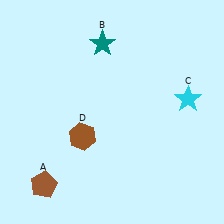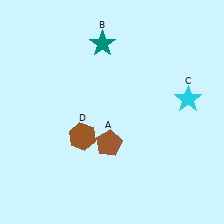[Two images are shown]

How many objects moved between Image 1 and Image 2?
1 object moved between the two images.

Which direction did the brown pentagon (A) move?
The brown pentagon (A) moved right.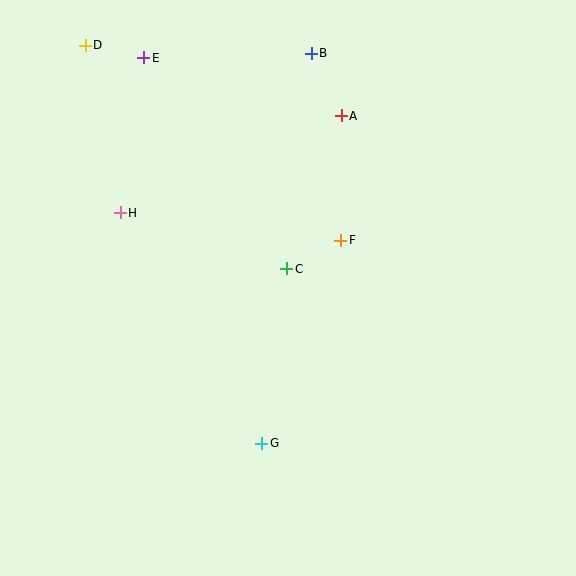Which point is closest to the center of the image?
Point C at (287, 269) is closest to the center.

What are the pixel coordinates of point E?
Point E is at (144, 58).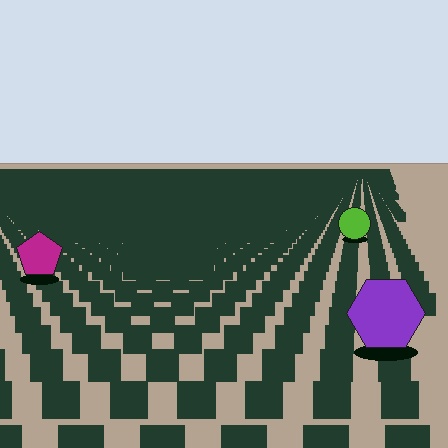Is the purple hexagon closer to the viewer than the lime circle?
Yes. The purple hexagon is closer — you can tell from the texture gradient: the ground texture is coarser near it.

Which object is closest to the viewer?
The purple hexagon is closest. The texture marks near it are larger and more spread out.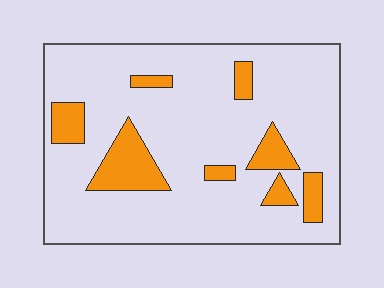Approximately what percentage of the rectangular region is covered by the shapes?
Approximately 15%.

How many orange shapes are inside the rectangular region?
8.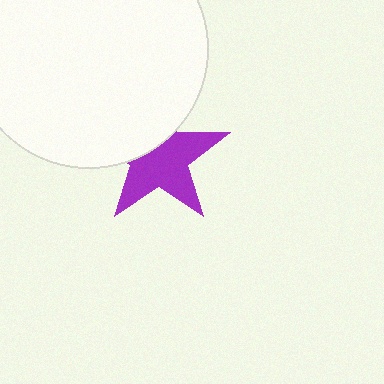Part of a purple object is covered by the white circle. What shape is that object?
It is a star.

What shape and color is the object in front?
The object in front is a white circle.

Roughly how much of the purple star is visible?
About half of it is visible (roughly 64%).